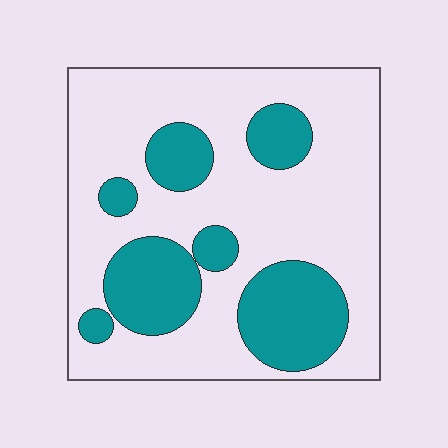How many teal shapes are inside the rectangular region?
7.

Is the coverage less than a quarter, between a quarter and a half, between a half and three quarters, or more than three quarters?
Between a quarter and a half.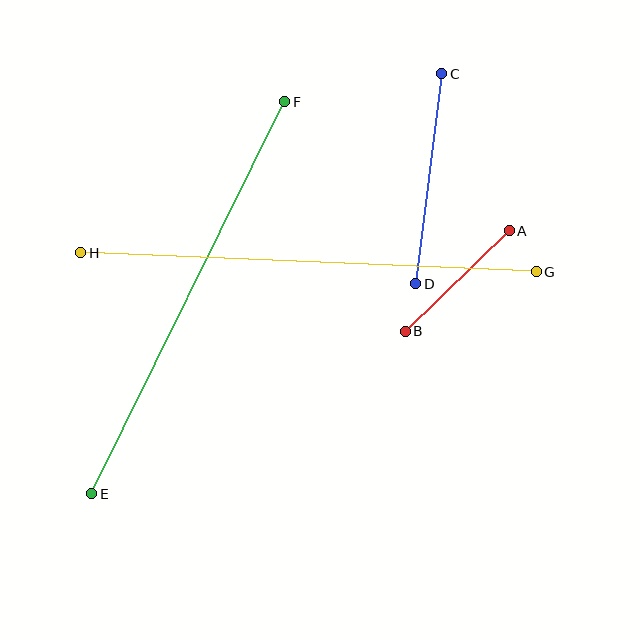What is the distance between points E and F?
The distance is approximately 437 pixels.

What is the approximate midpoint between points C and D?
The midpoint is at approximately (429, 179) pixels.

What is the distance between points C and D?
The distance is approximately 211 pixels.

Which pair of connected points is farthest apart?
Points G and H are farthest apart.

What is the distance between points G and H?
The distance is approximately 456 pixels.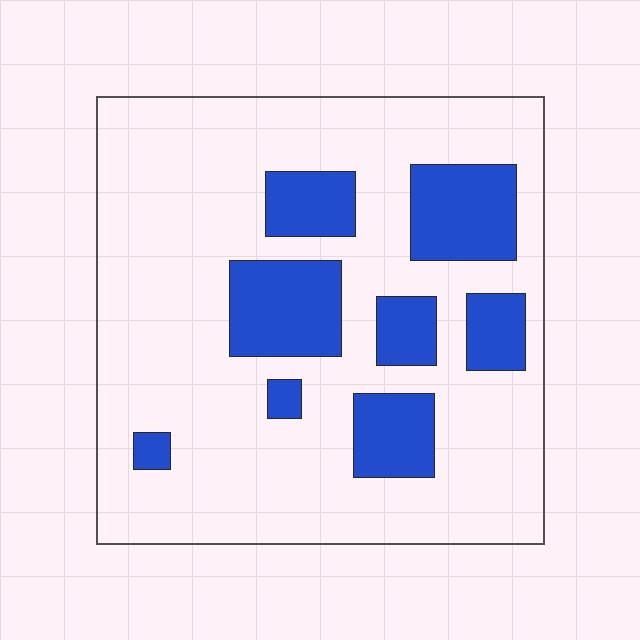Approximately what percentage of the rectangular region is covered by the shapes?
Approximately 25%.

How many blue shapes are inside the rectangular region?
8.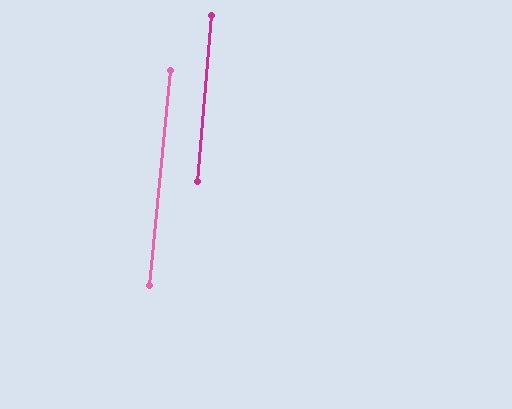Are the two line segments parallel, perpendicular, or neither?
Parallel — their directions differ by only 1.0°.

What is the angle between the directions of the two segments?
Approximately 1 degree.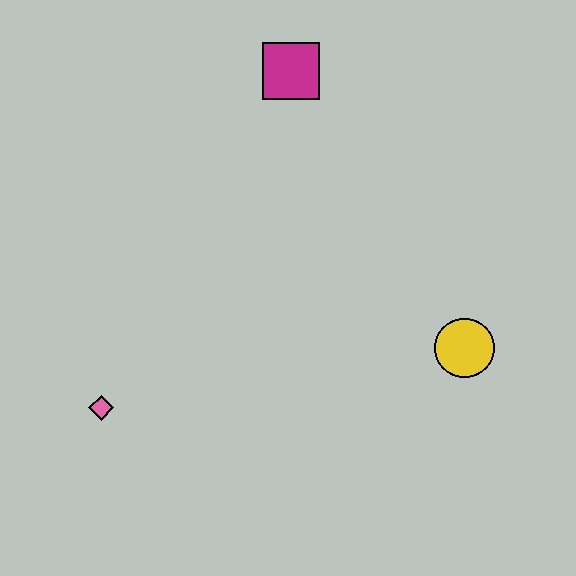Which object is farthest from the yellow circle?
The pink diamond is farthest from the yellow circle.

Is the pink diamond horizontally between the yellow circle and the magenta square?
No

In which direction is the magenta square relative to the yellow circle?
The magenta square is above the yellow circle.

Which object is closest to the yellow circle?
The magenta square is closest to the yellow circle.